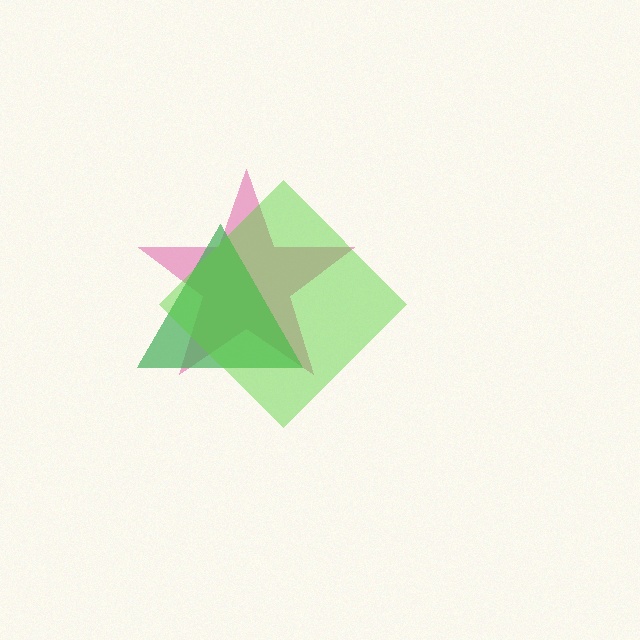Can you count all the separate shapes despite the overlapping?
Yes, there are 3 separate shapes.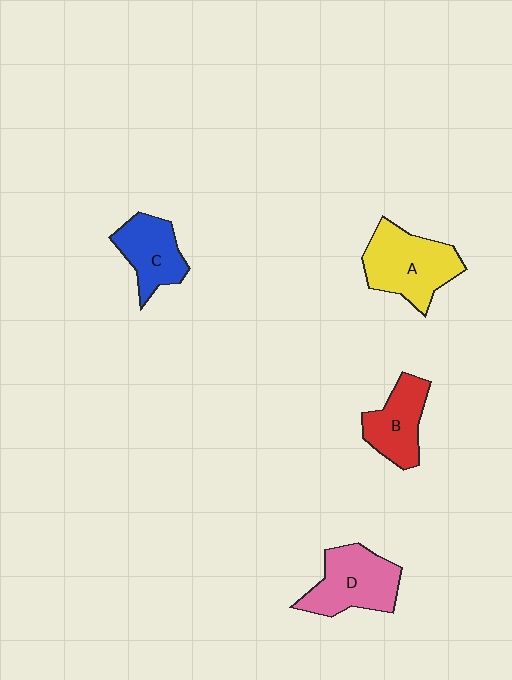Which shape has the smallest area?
Shape B (red).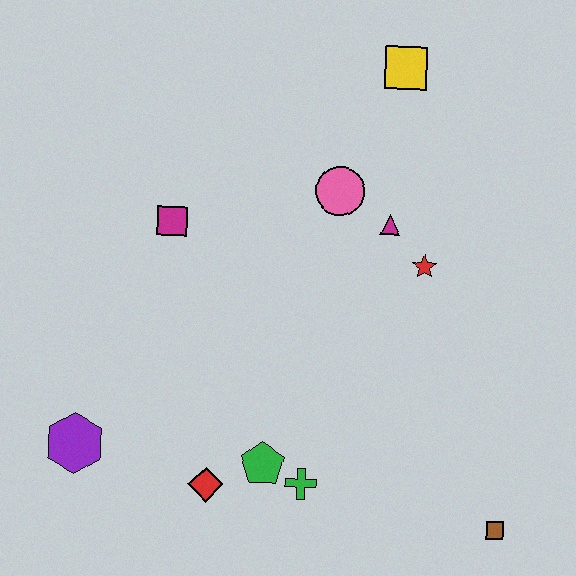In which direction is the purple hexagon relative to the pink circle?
The purple hexagon is below the pink circle.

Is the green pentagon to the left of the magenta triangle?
Yes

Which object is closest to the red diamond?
The green pentagon is closest to the red diamond.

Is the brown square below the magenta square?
Yes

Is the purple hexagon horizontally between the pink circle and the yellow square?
No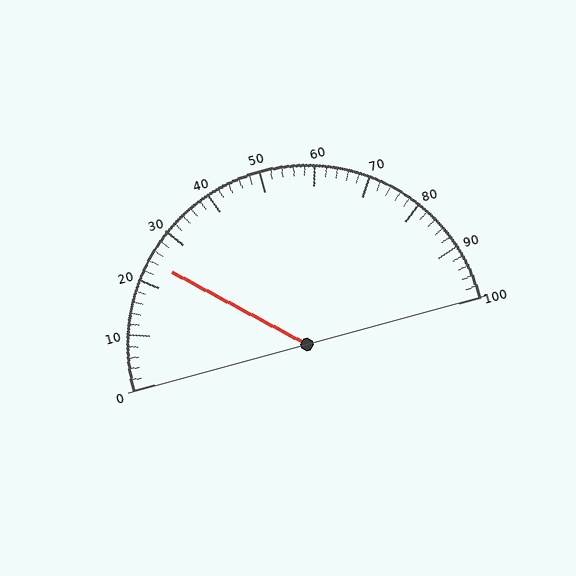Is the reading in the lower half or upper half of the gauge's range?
The reading is in the lower half of the range (0 to 100).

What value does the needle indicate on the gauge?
The needle indicates approximately 24.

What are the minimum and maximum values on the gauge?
The gauge ranges from 0 to 100.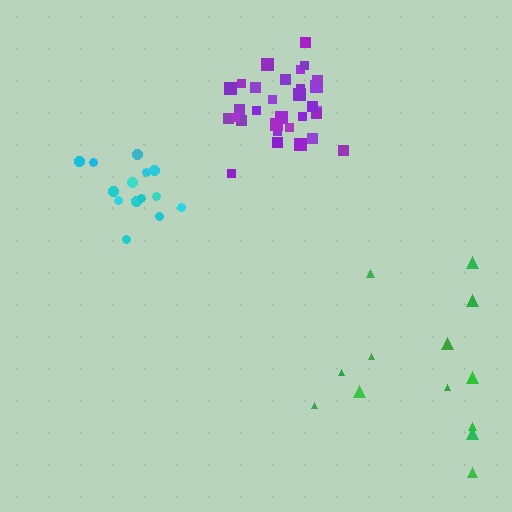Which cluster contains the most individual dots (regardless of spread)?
Purple (31).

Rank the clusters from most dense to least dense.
purple, cyan, green.